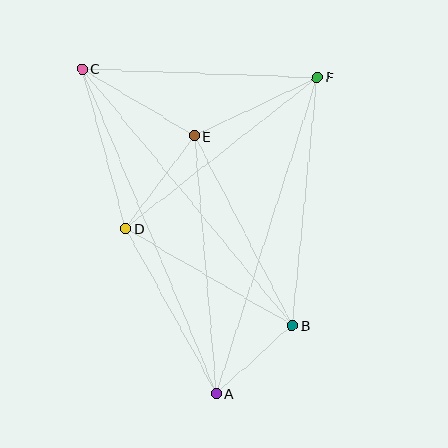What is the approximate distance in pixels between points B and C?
The distance between B and C is approximately 332 pixels.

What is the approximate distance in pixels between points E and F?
The distance between E and F is approximately 136 pixels.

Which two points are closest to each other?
Points A and B are closest to each other.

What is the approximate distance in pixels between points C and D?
The distance between C and D is approximately 166 pixels.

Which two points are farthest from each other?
Points A and C are farthest from each other.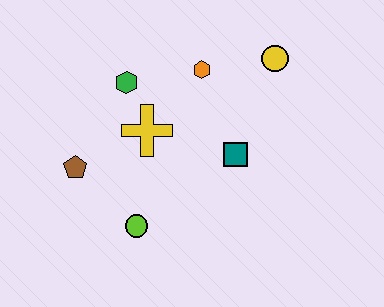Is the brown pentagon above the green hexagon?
No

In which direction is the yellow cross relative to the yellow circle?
The yellow cross is to the left of the yellow circle.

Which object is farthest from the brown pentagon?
The yellow circle is farthest from the brown pentagon.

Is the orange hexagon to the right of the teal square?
No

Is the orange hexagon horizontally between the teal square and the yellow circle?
No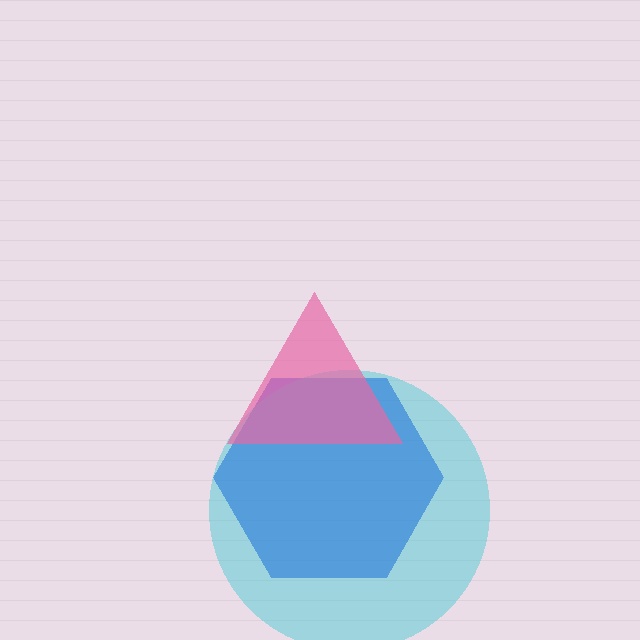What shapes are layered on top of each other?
The layered shapes are: a blue hexagon, a cyan circle, a pink triangle.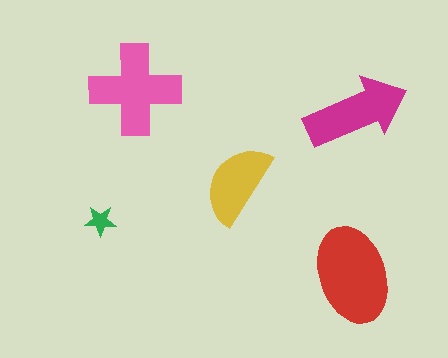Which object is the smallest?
The green star.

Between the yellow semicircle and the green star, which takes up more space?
The yellow semicircle.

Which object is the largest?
The red ellipse.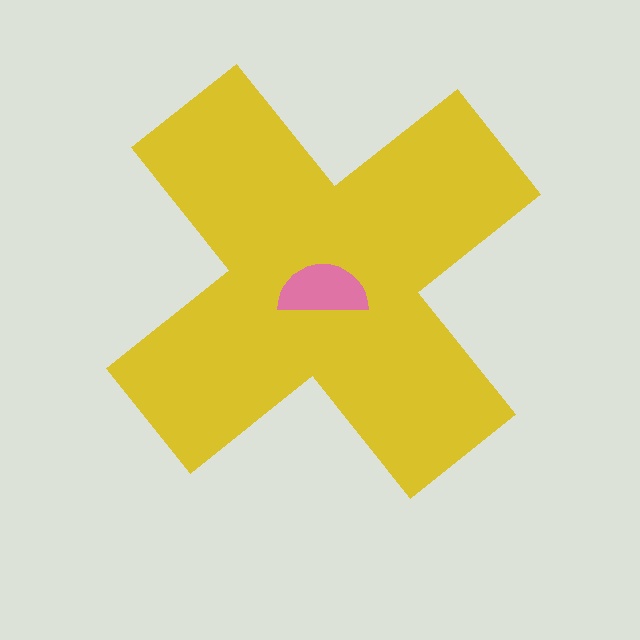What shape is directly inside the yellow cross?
The pink semicircle.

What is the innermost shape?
The pink semicircle.